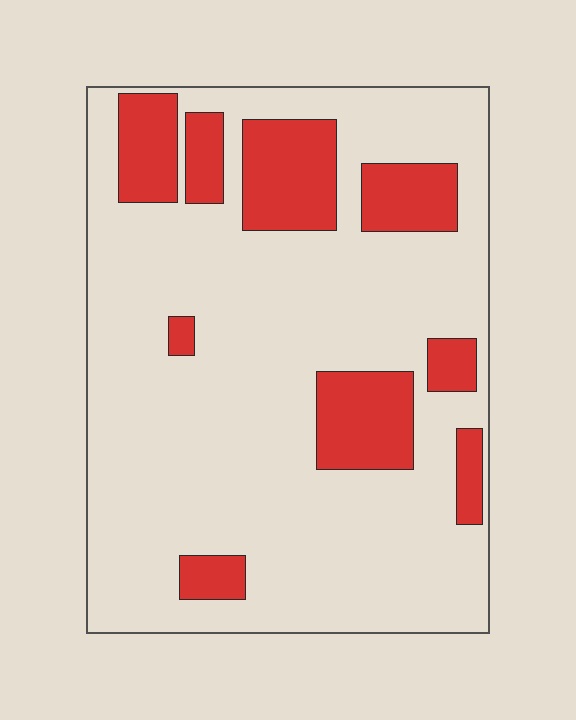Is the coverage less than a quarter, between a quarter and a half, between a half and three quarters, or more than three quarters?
Less than a quarter.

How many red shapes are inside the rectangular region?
9.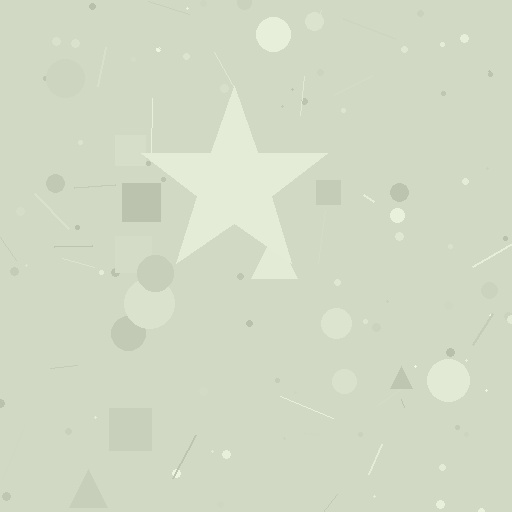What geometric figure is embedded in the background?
A star is embedded in the background.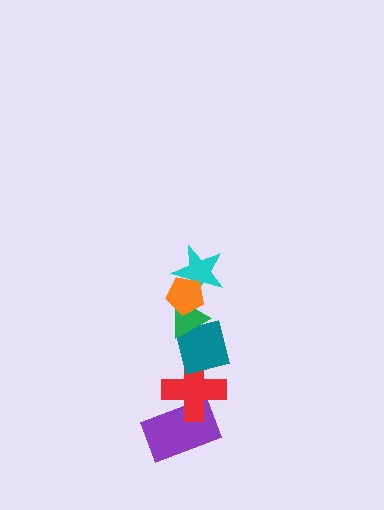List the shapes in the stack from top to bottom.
From top to bottom: the orange pentagon, the cyan star, the green triangle, the teal square, the red cross, the purple rectangle.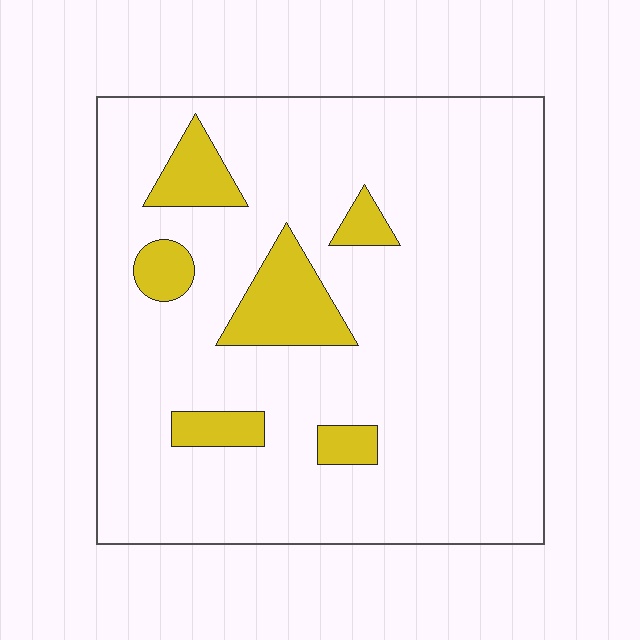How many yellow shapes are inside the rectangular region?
6.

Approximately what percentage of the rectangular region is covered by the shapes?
Approximately 15%.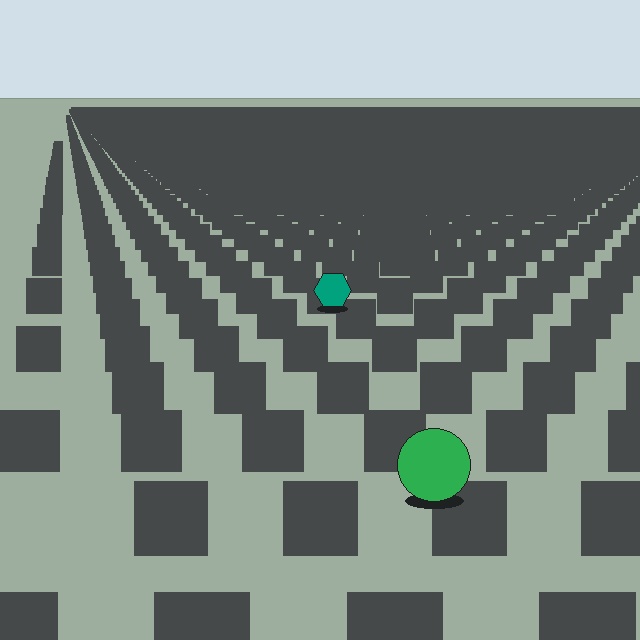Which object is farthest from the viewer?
The teal hexagon is farthest from the viewer. It appears smaller and the ground texture around it is denser.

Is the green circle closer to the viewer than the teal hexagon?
Yes. The green circle is closer — you can tell from the texture gradient: the ground texture is coarser near it.